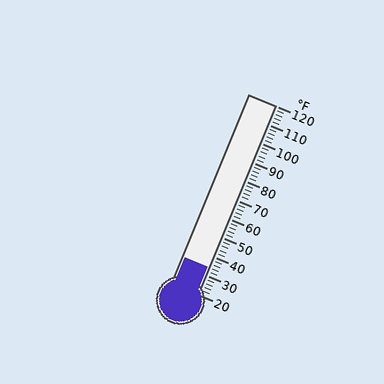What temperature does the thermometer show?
The thermometer shows approximately 34°F.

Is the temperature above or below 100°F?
The temperature is below 100°F.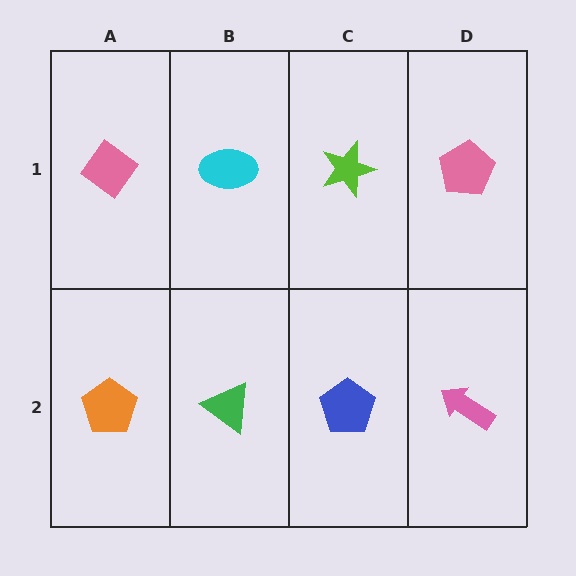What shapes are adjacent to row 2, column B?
A cyan ellipse (row 1, column B), an orange pentagon (row 2, column A), a blue pentagon (row 2, column C).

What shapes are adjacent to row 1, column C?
A blue pentagon (row 2, column C), a cyan ellipse (row 1, column B), a pink pentagon (row 1, column D).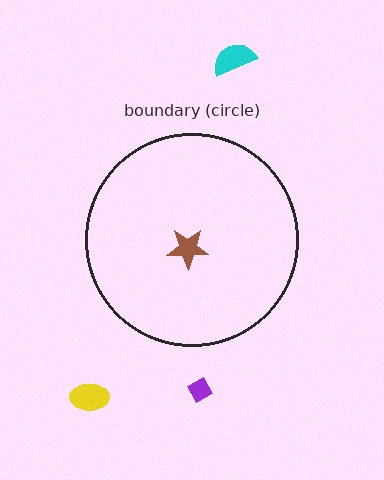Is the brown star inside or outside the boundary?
Inside.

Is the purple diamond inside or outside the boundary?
Outside.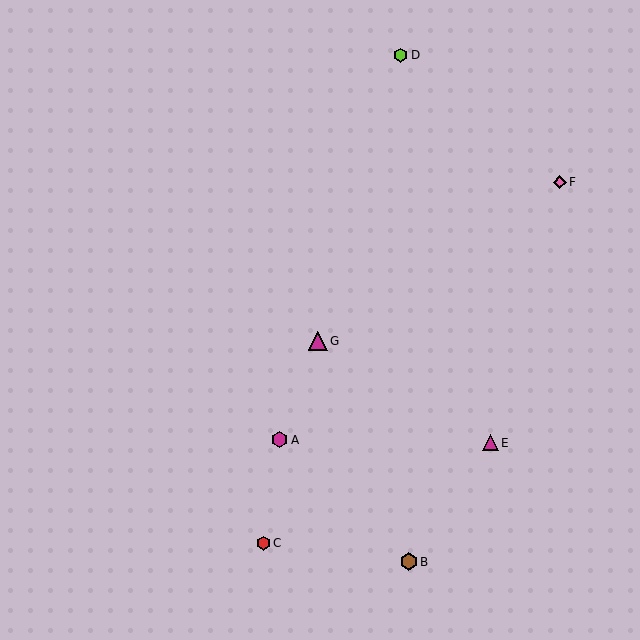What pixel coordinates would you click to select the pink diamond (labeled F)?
Click at (560, 182) to select the pink diamond F.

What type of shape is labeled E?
Shape E is a magenta triangle.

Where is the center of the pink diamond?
The center of the pink diamond is at (560, 182).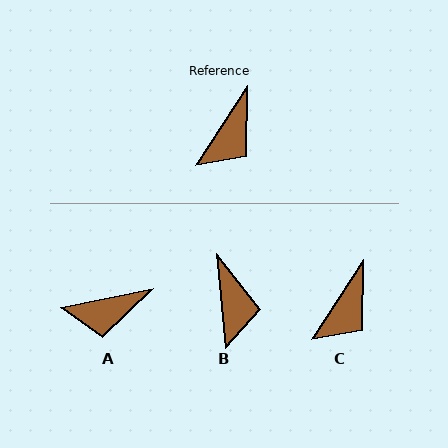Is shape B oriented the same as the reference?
No, it is off by about 38 degrees.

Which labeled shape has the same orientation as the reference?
C.